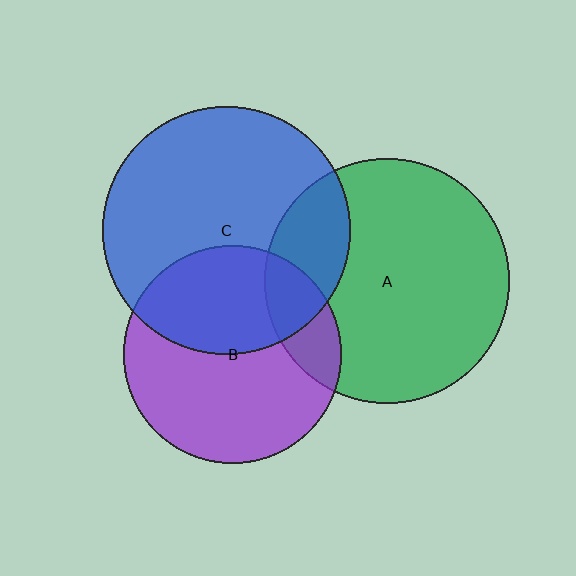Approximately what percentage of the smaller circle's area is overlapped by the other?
Approximately 20%.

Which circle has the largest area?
Circle C (blue).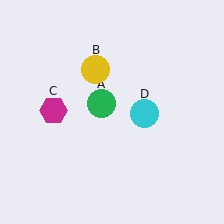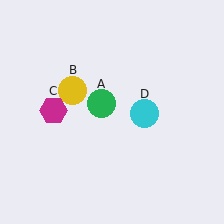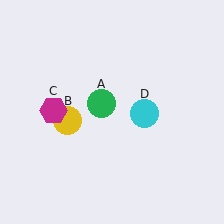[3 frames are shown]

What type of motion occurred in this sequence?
The yellow circle (object B) rotated counterclockwise around the center of the scene.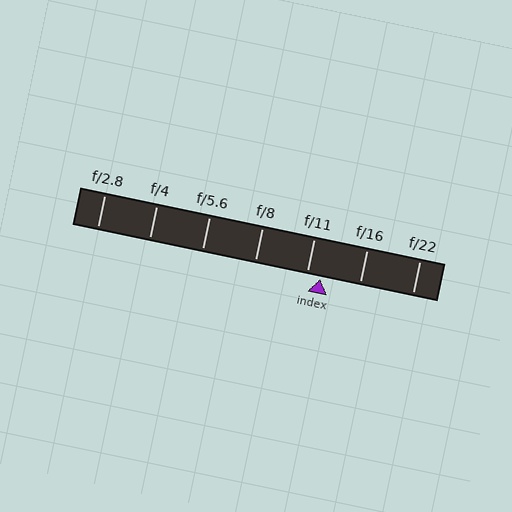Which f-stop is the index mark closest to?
The index mark is closest to f/11.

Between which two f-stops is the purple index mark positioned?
The index mark is between f/11 and f/16.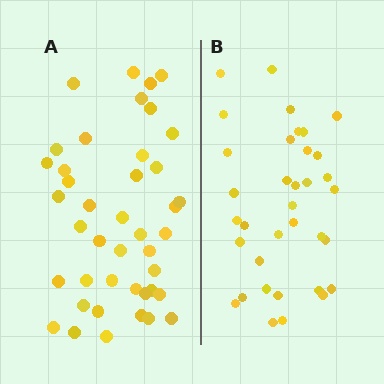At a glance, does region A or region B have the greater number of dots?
Region A (the left region) has more dots.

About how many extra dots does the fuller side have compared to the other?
Region A has roughly 8 or so more dots than region B.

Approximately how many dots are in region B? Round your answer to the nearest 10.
About 40 dots. (The exact count is 35, which rounds to 40.)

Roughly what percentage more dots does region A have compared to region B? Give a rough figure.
About 20% more.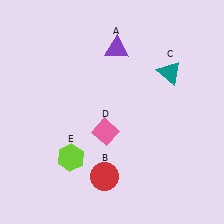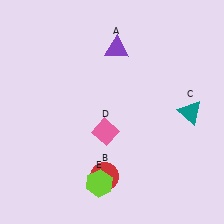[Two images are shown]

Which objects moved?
The objects that moved are: the teal triangle (C), the lime hexagon (E).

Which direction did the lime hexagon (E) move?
The lime hexagon (E) moved right.